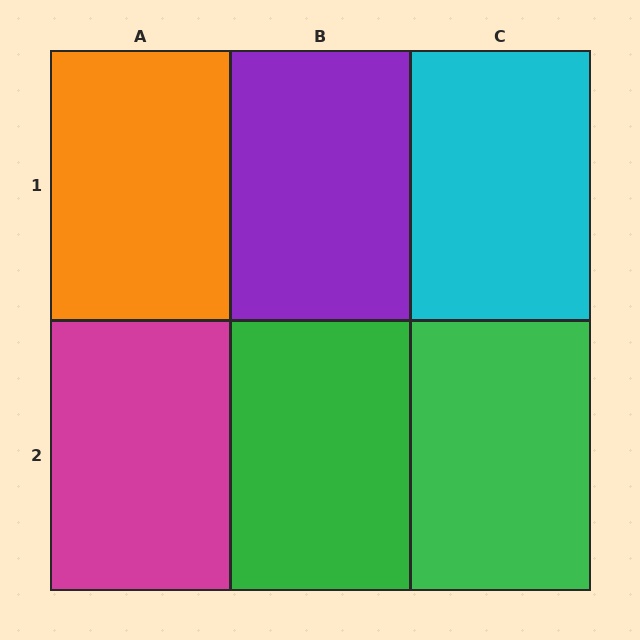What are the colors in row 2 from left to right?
Magenta, green, green.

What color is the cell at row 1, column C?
Cyan.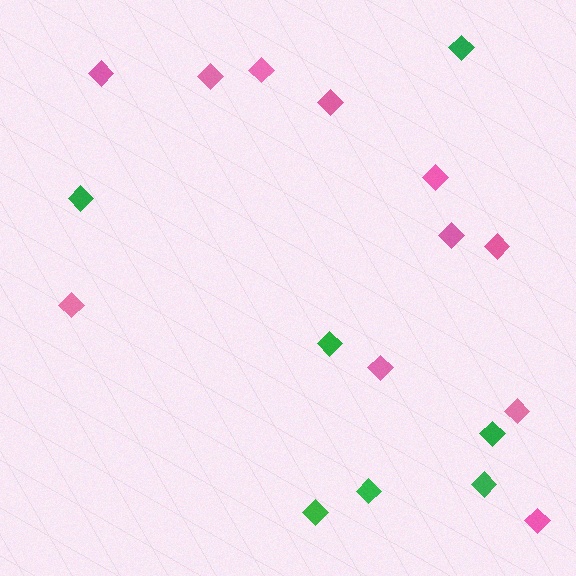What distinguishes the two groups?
There are 2 groups: one group of pink diamonds (11) and one group of green diamonds (7).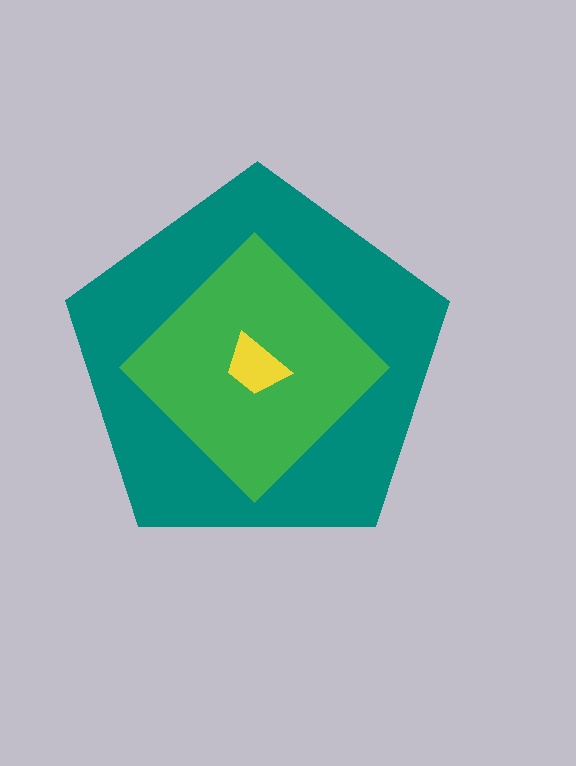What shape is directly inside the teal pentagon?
The green diamond.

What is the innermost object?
The yellow trapezoid.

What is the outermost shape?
The teal pentagon.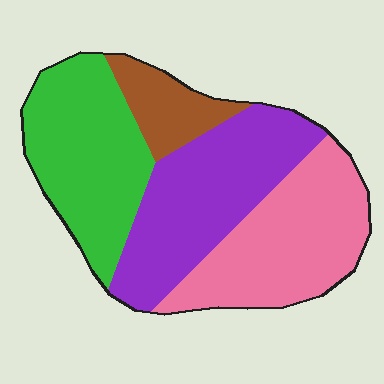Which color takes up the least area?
Brown, at roughly 10%.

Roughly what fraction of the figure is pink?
Pink covers around 30% of the figure.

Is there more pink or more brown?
Pink.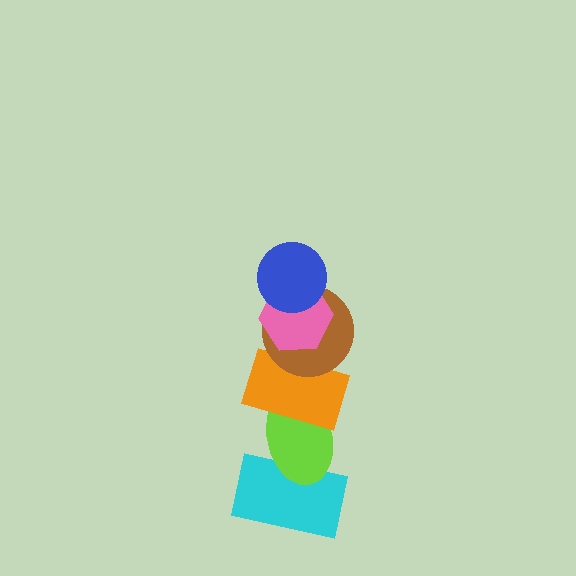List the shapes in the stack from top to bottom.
From top to bottom: the blue circle, the pink hexagon, the brown circle, the orange rectangle, the lime ellipse, the cyan rectangle.